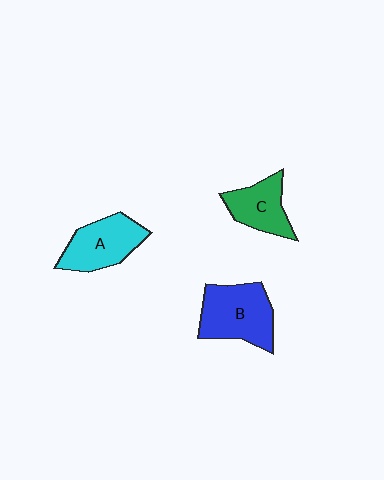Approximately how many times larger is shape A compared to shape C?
Approximately 1.2 times.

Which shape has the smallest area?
Shape C (green).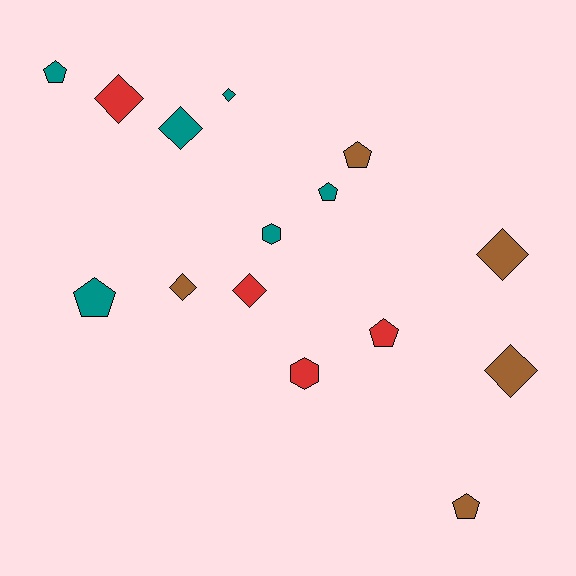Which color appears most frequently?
Teal, with 6 objects.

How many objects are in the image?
There are 15 objects.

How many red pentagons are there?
There is 1 red pentagon.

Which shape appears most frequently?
Diamond, with 7 objects.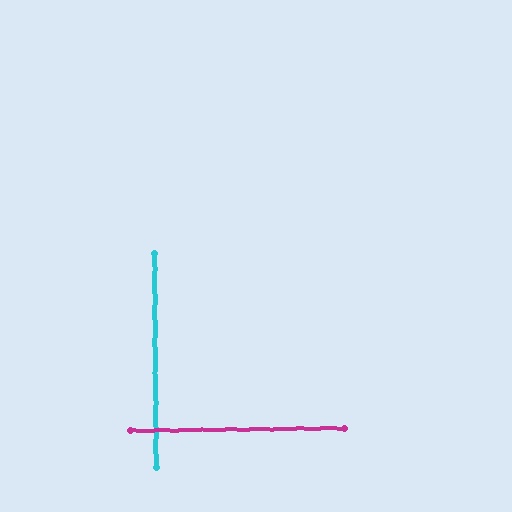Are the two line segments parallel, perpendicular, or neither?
Perpendicular — they meet at approximately 90°.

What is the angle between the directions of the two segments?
Approximately 90 degrees.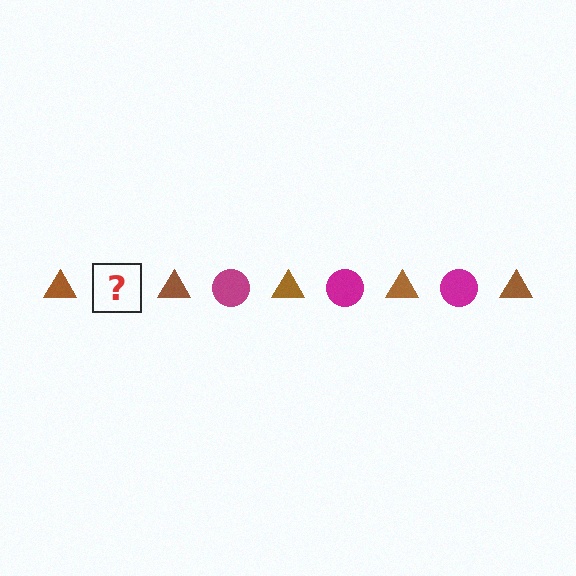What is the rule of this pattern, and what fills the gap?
The rule is that the pattern alternates between brown triangle and magenta circle. The gap should be filled with a magenta circle.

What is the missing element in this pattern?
The missing element is a magenta circle.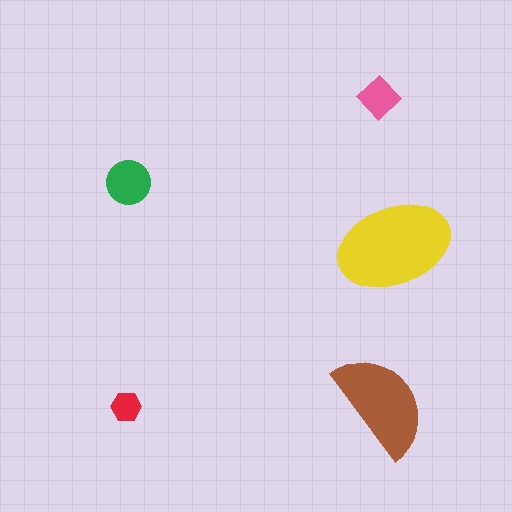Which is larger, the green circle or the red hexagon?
The green circle.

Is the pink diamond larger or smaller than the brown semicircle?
Smaller.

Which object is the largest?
The yellow ellipse.